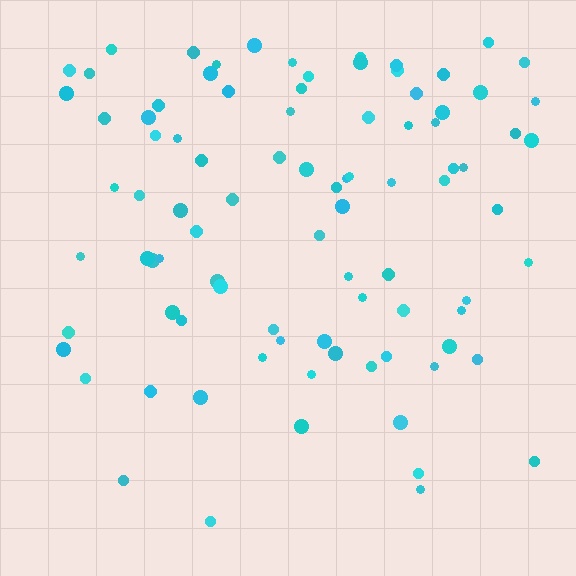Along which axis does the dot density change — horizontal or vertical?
Vertical.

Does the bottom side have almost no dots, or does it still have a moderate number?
Still a moderate number, just noticeably fewer than the top.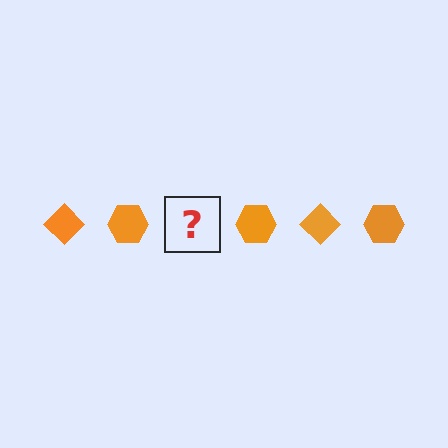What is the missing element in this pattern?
The missing element is an orange diamond.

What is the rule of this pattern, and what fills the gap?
The rule is that the pattern cycles through diamond, hexagon shapes in orange. The gap should be filled with an orange diamond.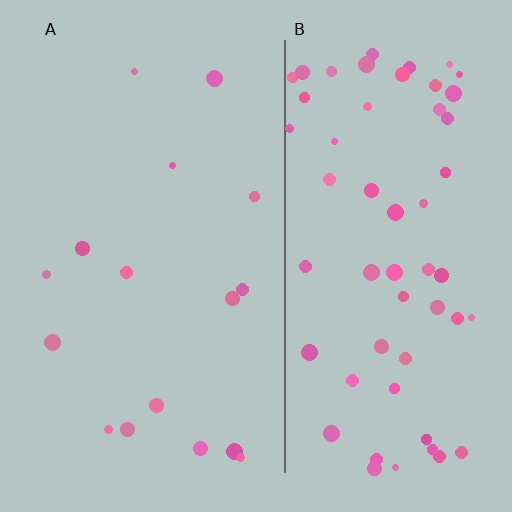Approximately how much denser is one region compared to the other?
Approximately 3.6× — region B over region A.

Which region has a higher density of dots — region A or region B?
B (the right).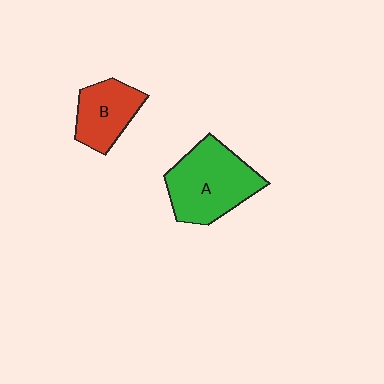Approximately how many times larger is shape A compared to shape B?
Approximately 1.6 times.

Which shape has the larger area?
Shape A (green).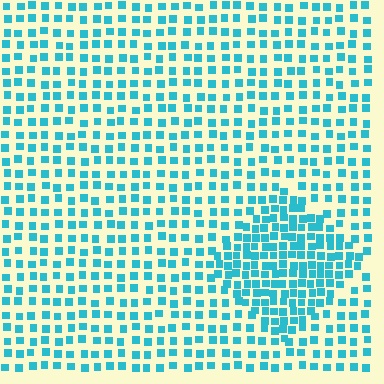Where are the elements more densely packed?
The elements are more densely packed inside the diamond boundary.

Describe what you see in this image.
The image contains small cyan elements arranged at two different densities. A diamond-shaped region is visible where the elements are more densely packed than the surrounding area.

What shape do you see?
I see a diamond.